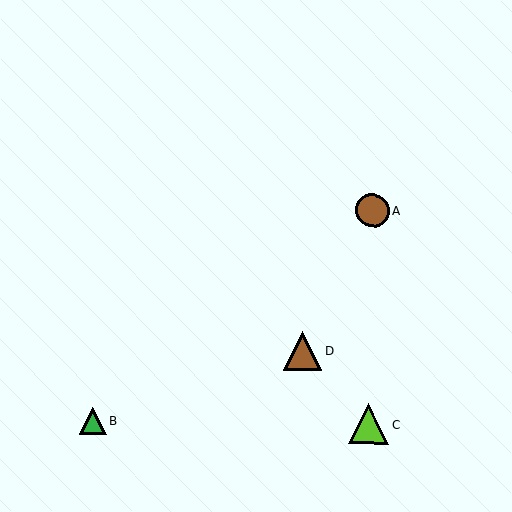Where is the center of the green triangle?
The center of the green triangle is at (93, 421).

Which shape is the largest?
The lime triangle (labeled C) is the largest.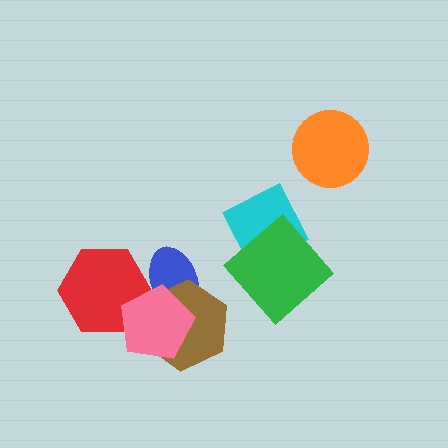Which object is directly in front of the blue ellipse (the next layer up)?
The brown hexagon is directly in front of the blue ellipse.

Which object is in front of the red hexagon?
The pink pentagon is in front of the red hexagon.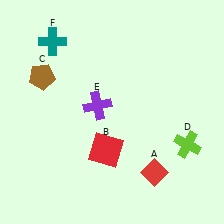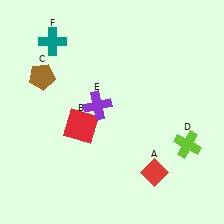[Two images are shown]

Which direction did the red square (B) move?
The red square (B) moved left.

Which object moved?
The red square (B) moved left.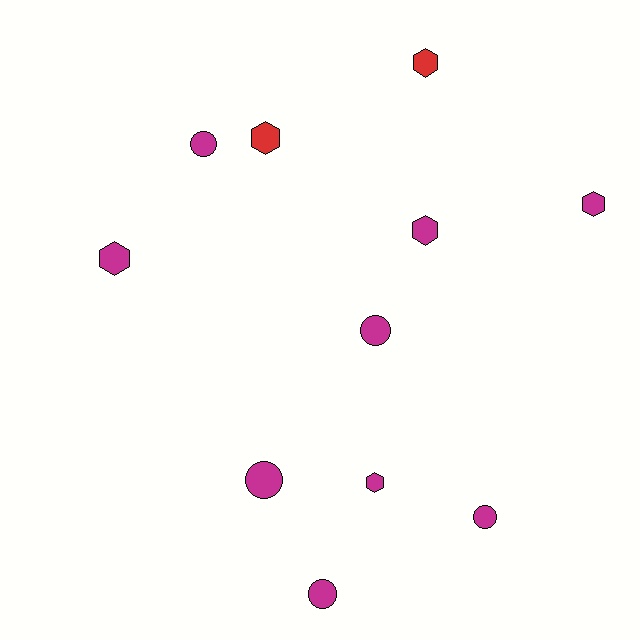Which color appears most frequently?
Magenta, with 9 objects.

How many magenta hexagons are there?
There are 4 magenta hexagons.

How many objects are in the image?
There are 11 objects.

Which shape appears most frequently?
Hexagon, with 6 objects.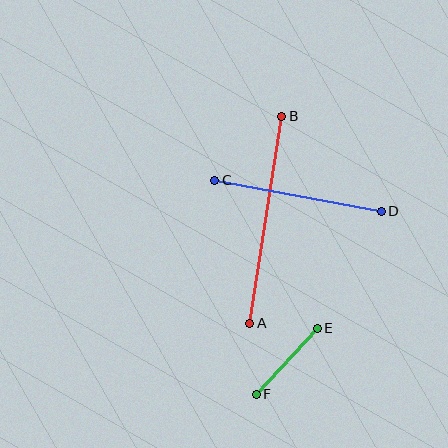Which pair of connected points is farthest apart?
Points A and B are farthest apart.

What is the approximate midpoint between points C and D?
The midpoint is at approximately (298, 196) pixels.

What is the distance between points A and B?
The distance is approximately 210 pixels.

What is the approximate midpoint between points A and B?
The midpoint is at approximately (266, 220) pixels.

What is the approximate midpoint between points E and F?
The midpoint is at approximately (287, 361) pixels.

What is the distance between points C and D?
The distance is approximately 169 pixels.